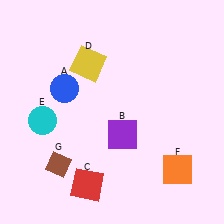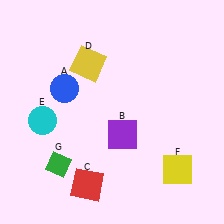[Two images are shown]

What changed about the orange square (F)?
In Image 1, F is orange. In Image 2, it changed to yellow.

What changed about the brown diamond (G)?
In Image 1, G is brown. In Image 2, it changed to green.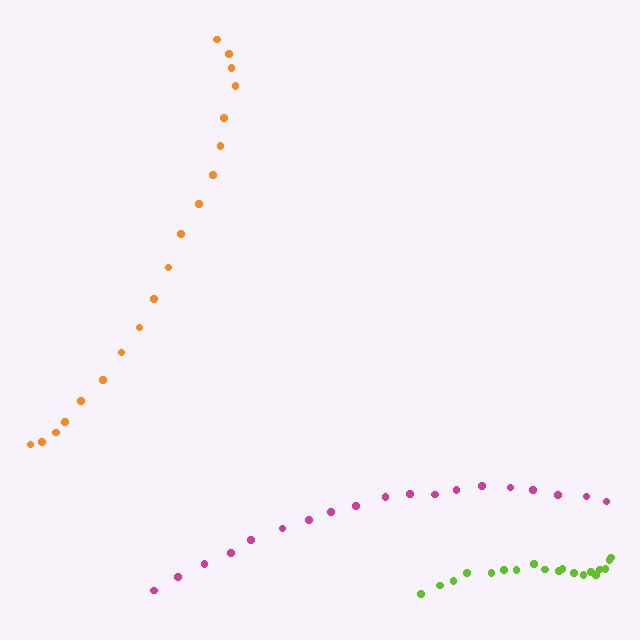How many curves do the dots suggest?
There are 3 distinct paths.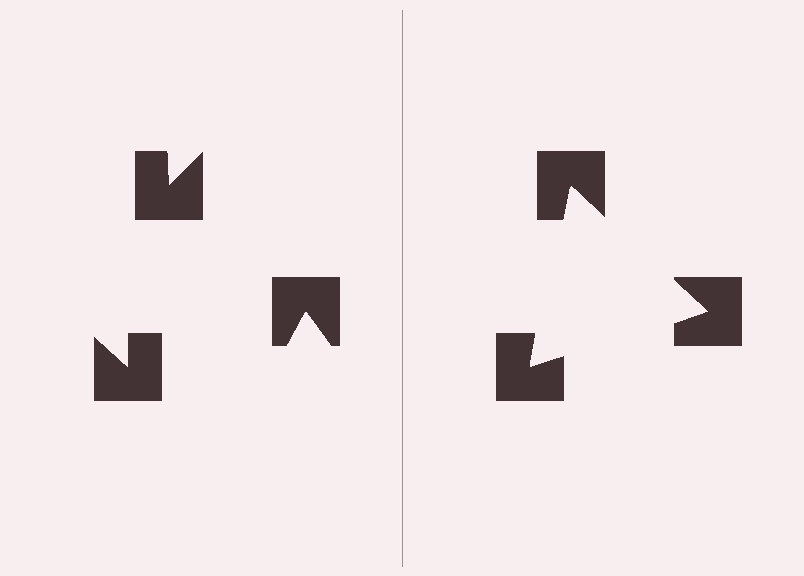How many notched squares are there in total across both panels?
6 — 3 on each side.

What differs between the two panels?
The notched squares are positioned identically on both sides; only the wedge orientations differ. On the right they align to a triangle; on the left they are misaligned.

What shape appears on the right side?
An illusory triangle.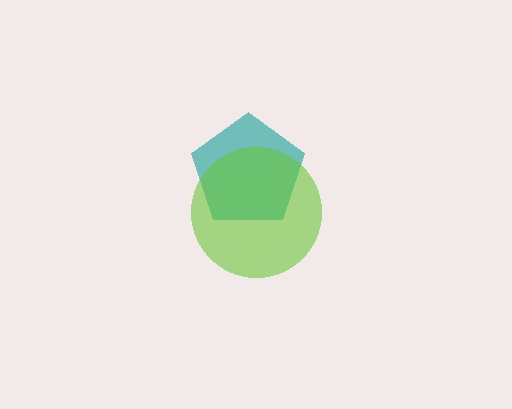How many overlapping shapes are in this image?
There are 2 overlapping shapes in the image.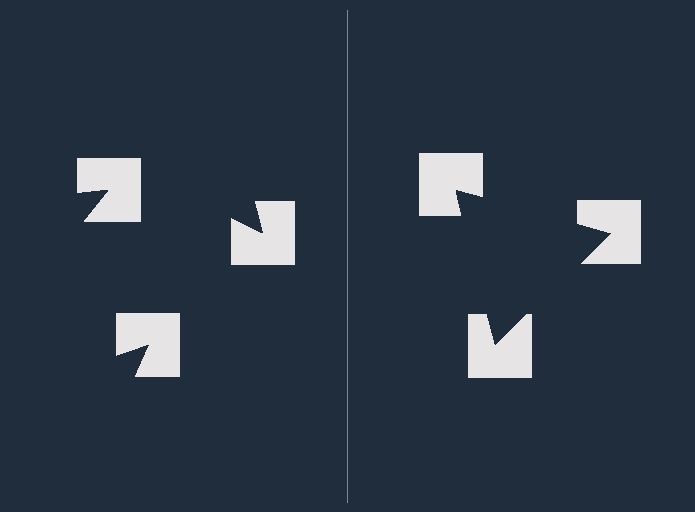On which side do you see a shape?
An illusory triangle appears on the right side. On the left side the wedge cuts are rotated, so no coherent shape forms.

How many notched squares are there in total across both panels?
6 — 3 on each side.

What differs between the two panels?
The notched squares are positioned identically on both sides; only the wedge orientations differ. On the right they align to a triangle; on the left they are misaligned.